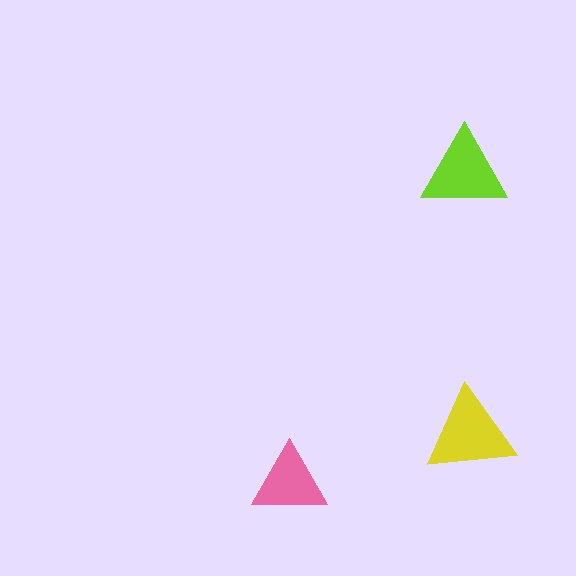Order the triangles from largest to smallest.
the yellow one, the lime one, the pink one.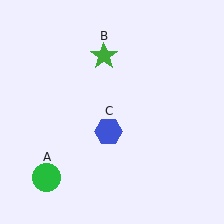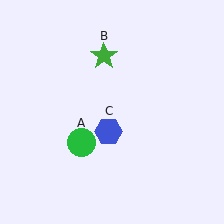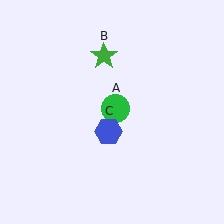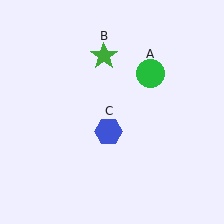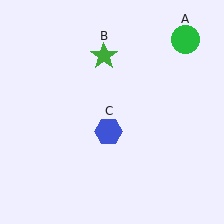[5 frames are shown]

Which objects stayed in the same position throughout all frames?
Green star (object B) and blue hexagon (object C) remained stationary.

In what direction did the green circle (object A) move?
The green circle (object A) moved up and to the right.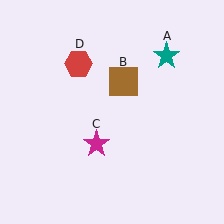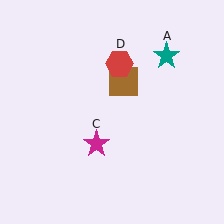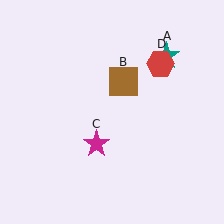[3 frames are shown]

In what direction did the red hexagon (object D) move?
The red hexagon (object D) moved right.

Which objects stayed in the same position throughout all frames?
Teal star (object A) and brown square (object B) and magenta star (object C) remained stationary.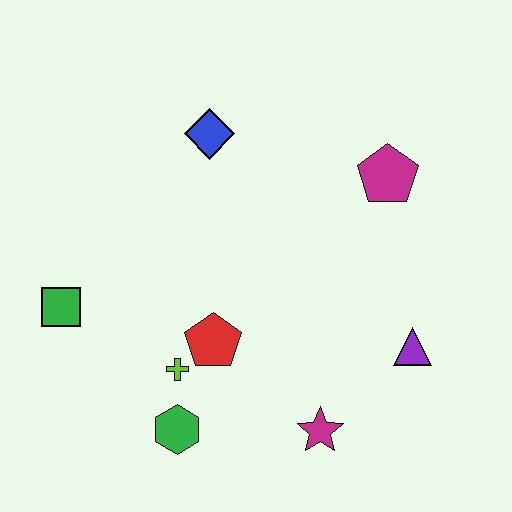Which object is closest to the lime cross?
The red pentagon is closest to the lime cross.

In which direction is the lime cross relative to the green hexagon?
The lime cross is above the green hexagon.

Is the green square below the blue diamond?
Yes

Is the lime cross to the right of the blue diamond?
No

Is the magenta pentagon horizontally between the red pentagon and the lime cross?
No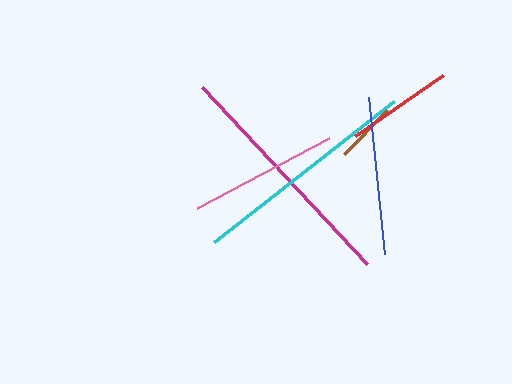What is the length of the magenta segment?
The magenta segment is approximately 242 pixels long.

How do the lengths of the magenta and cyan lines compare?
The magenta and cyan lines are approximately the same length.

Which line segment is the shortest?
The brown line is the shortest at approximately 61 pixels.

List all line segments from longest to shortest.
From longest to shortest: magenta, cyan, blue, pink, red, brown.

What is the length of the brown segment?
The brown segment is approximately 61 pixels long.